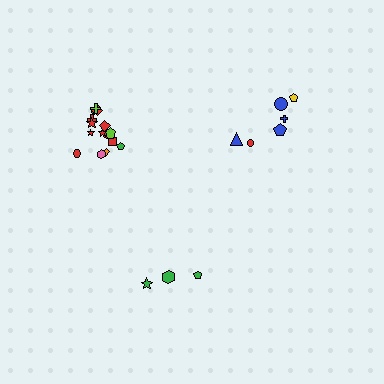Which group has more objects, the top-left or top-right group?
The top-left group.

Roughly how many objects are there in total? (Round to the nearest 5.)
Roughly 25 objects in total.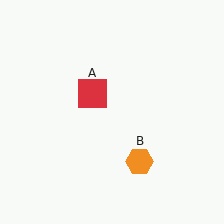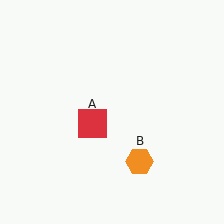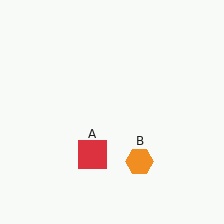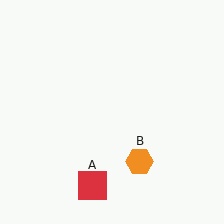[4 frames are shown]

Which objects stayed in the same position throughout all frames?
Orange hexagon (object B) remained stationary.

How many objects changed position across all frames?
1 object changed position: red square (object A).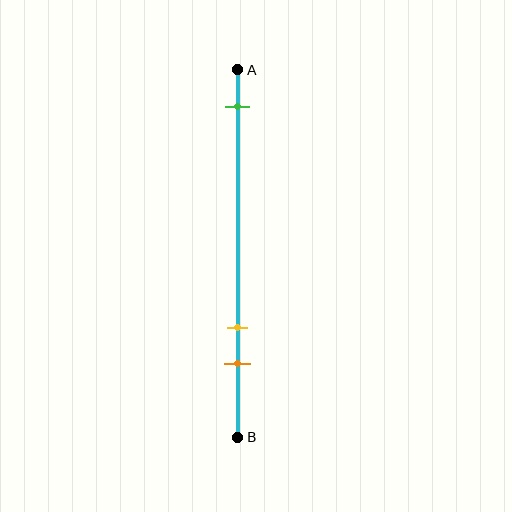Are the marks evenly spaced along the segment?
No, the marks are not evenly spaced.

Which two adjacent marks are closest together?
The yellow and orange marks are the closest adjacent pair.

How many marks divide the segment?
There are 3 marks dividing the segment.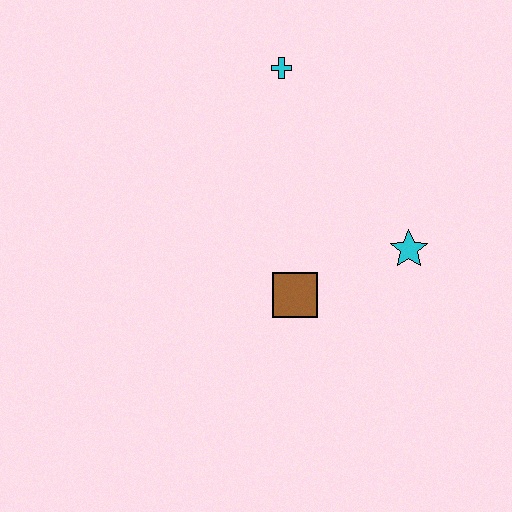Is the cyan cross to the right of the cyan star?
No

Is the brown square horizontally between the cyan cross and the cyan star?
Yes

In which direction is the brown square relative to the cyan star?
The brown square is to the left of the cyan star.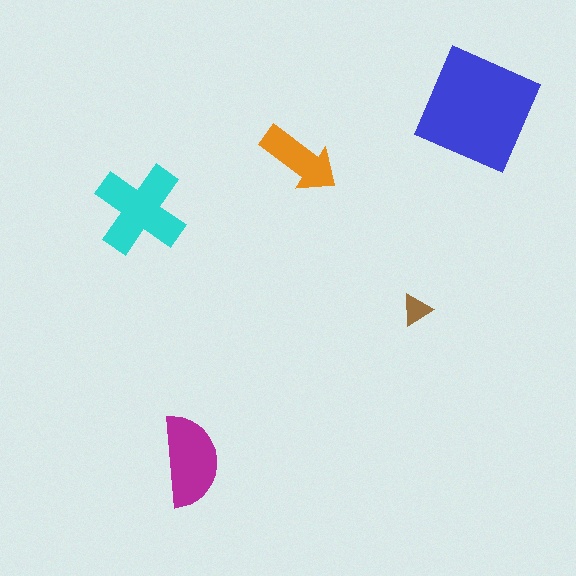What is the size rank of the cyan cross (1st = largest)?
2nd.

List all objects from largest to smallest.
The blue square, the cyan cross, the magenta semicircle, the orange arrow, the brown triangle.